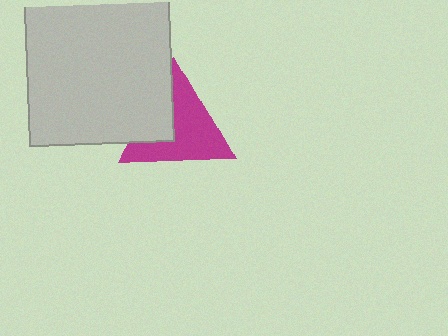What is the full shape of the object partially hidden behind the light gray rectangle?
The partially hidden object is a magenta triangle.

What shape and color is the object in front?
The object in front is a light gray rectangle.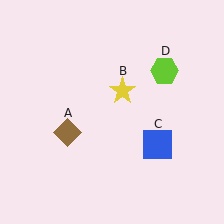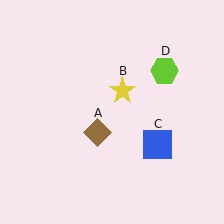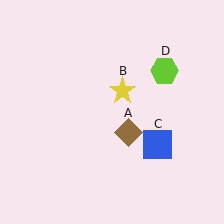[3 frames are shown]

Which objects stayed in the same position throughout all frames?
Yellow star (object B) and blue square (object C) and lime hexagon (object D) remained stationary.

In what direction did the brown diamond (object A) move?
The brown diamond (object A) moved right.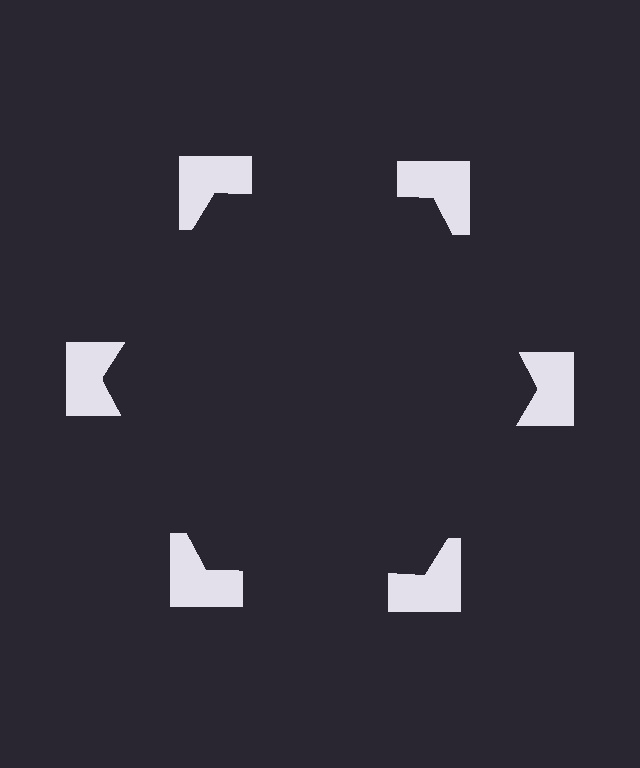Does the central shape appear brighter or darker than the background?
It typically appears slightly darker than the background, even though no actual brightness change is drawn.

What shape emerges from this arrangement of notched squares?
An illusory hexagon — its edges are inferred from the aligned wedge cuts in the notched squares, not physically drawn.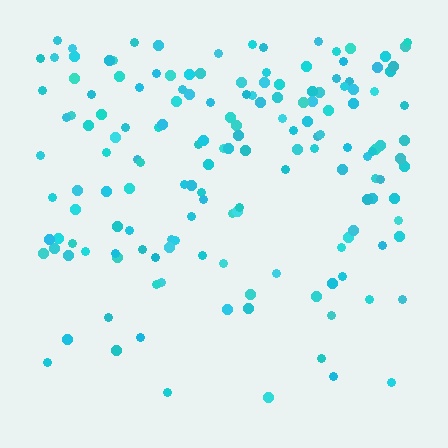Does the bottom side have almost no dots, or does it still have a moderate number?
Still a moderate number, just noticeably fewer than the top.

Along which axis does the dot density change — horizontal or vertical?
Vertical.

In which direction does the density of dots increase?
From bottom to top, with the top side densest.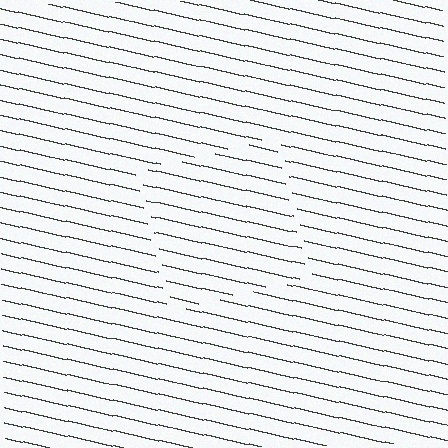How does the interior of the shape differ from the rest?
The interior of the shape contains the same grating, shifted by half a period — the contour is defined by the phase discontinuity where line-ends from the inner and outer gratings abut.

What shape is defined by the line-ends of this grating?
An illusory square. The interior of the shape contains the same grating, shifted by half a period — the contour is defined by the phase discontinuity where line-ends from the inner and outer gratings abut.